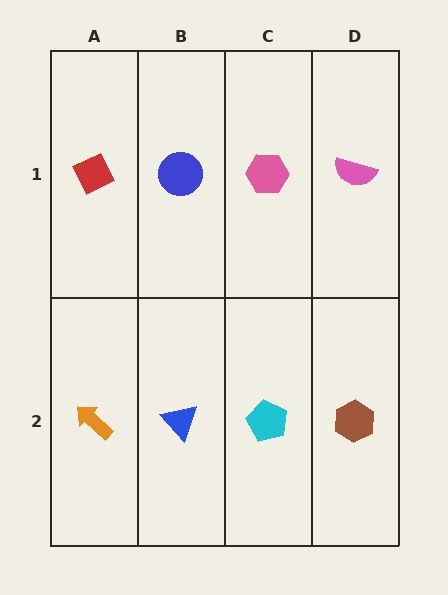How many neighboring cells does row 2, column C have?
3.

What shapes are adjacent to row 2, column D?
A pink semicircle (row 1, column D), a cyan pentagon (row 2, column C).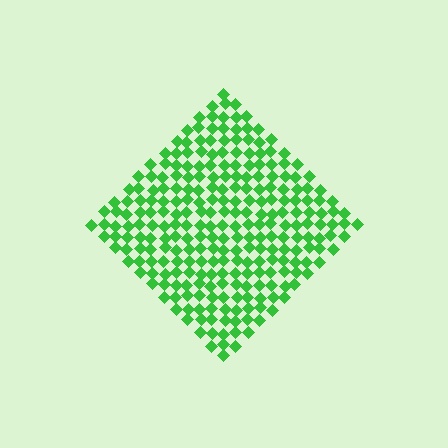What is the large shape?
The large shape is a diamond.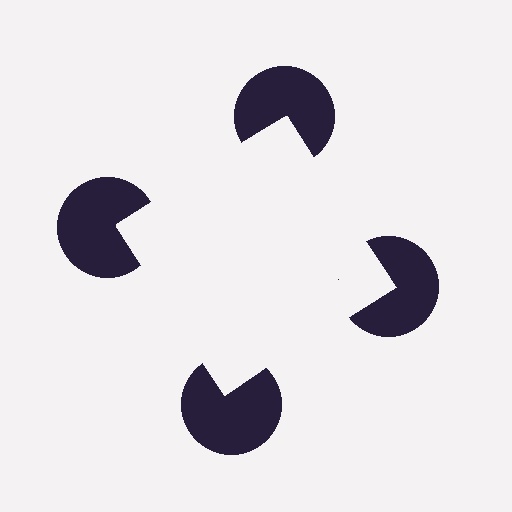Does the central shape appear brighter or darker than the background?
It typically appears slightly brighter than the background, even though no actual brightness change is drawn.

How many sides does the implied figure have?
4 sides.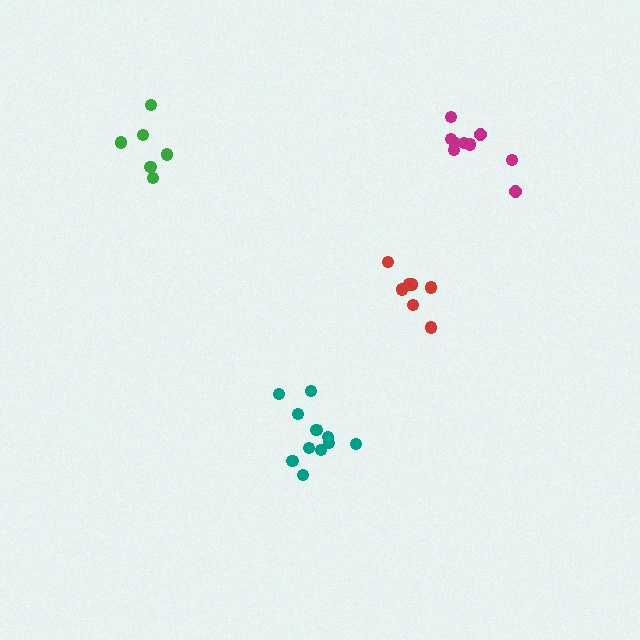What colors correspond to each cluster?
The clusters are colored: teal, magenta, green, red.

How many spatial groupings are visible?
There are 4 spatial groupings.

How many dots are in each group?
Group 1: 11 dots, Group 2: 9 dots, Group 3: 6 dots, Group 4: 7 dots (33 total).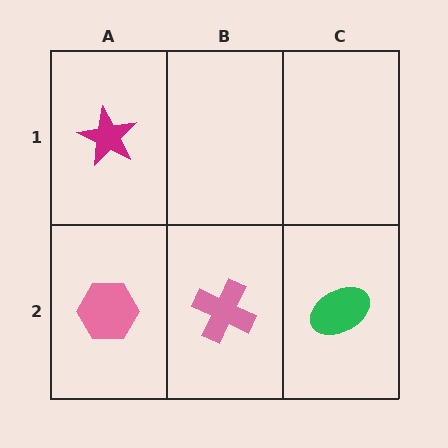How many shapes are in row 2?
3 shapes.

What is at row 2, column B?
A pink cross.